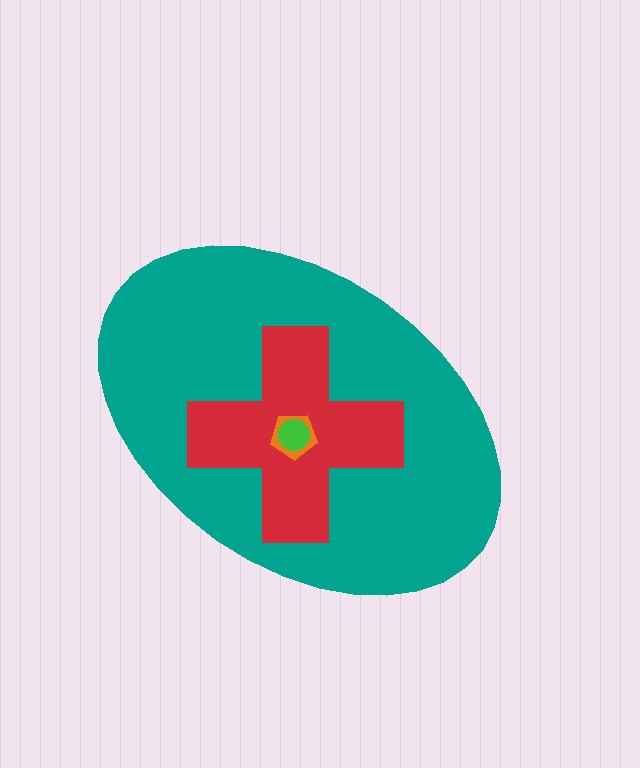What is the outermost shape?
The teal ellipse.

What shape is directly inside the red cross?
The orange pentagon.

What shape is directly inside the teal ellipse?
The red cross.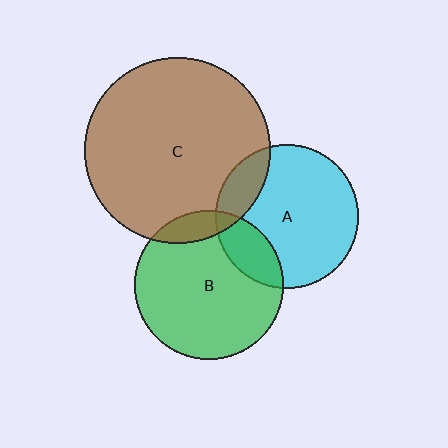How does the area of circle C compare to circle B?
Approximately 1.6 times.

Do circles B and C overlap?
Yes.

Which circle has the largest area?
Circle C (brown).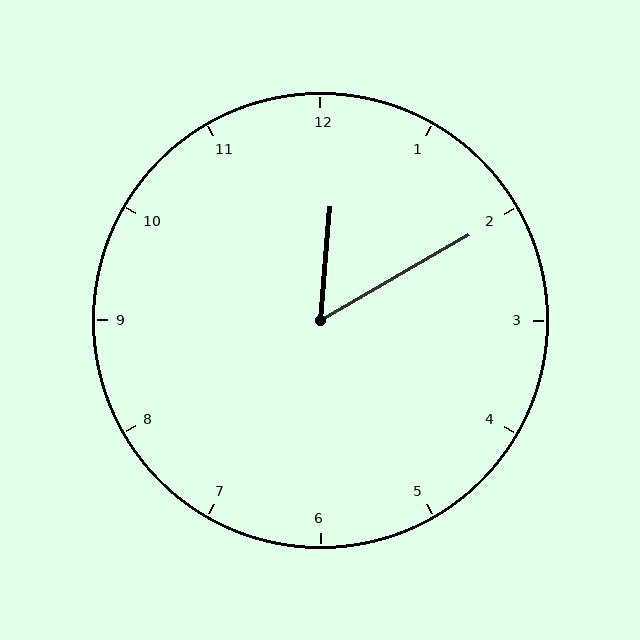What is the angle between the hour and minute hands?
Approximately 55 degrees.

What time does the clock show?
12:10.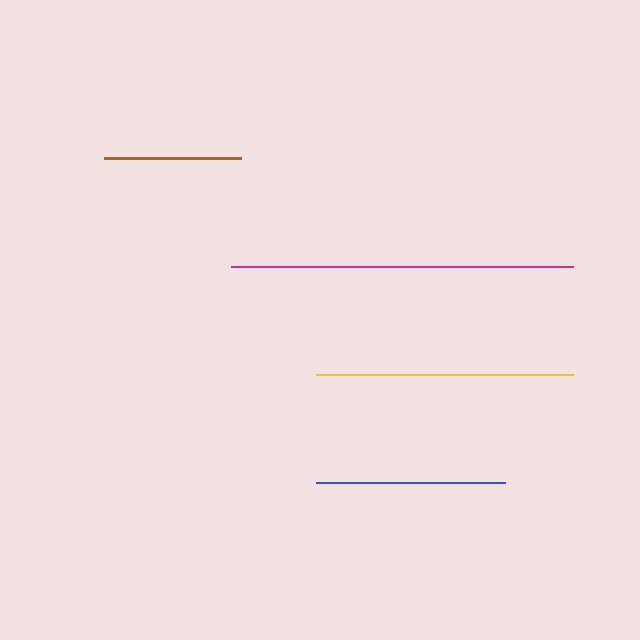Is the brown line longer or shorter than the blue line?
The blue line is longer than the brown line.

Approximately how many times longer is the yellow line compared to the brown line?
The yellow line is approximately 1.9 times the length of the brown line.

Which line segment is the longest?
The magenta line is the longest at approximately 342 pixels.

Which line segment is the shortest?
The brown line is the shortest at approximately 137 pixels.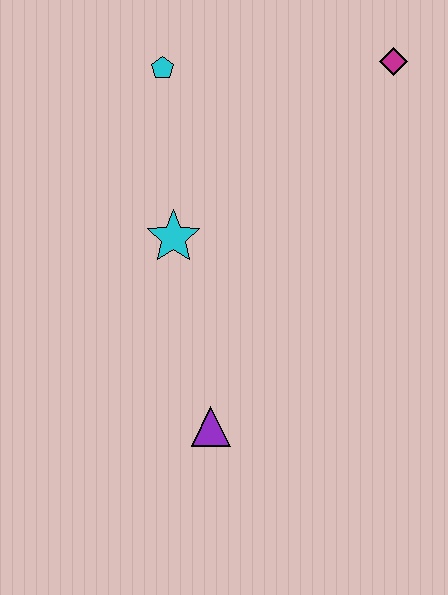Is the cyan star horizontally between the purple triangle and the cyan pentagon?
Yes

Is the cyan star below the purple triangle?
No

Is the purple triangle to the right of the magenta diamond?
No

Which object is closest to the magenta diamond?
The cyan pentagon is closest to the magenta diamond.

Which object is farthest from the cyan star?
The magenta diamond is farthest from the cyan star.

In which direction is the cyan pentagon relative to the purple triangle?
The cyan pentagon is above the purple triangle.